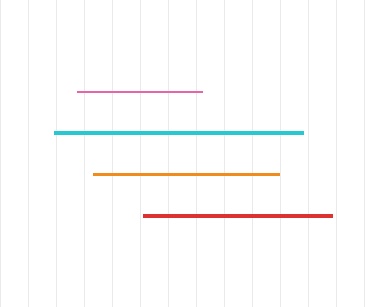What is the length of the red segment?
The red segment is approximately 189 pixels long.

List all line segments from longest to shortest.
From longest to shortest: cyan, red, orange, pink.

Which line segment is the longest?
The cyan line is the longest at approximately 249 pixels.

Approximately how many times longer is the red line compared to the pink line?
The red line is approximately 1.5 times the length of the pink line.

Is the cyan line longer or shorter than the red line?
The cyan line is longer than the red line.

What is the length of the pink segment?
The pink segment is approximately 126 pixels long.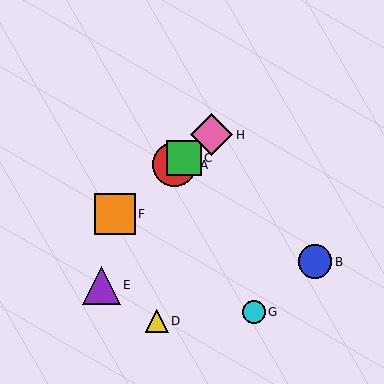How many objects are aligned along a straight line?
4 objects (A, C, F, H) are aligned along a straight line.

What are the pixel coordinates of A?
Object A is at (175, 165).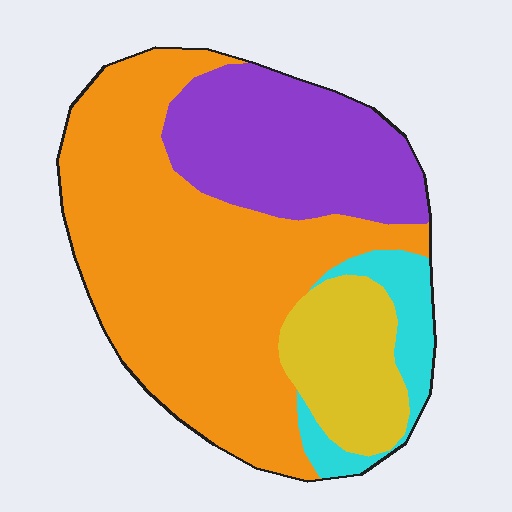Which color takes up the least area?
Cyan, at roughly 10%.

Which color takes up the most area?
Orange, at roughly 55%.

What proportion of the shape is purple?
Purple takes up about one quarter (1/4) of the shape.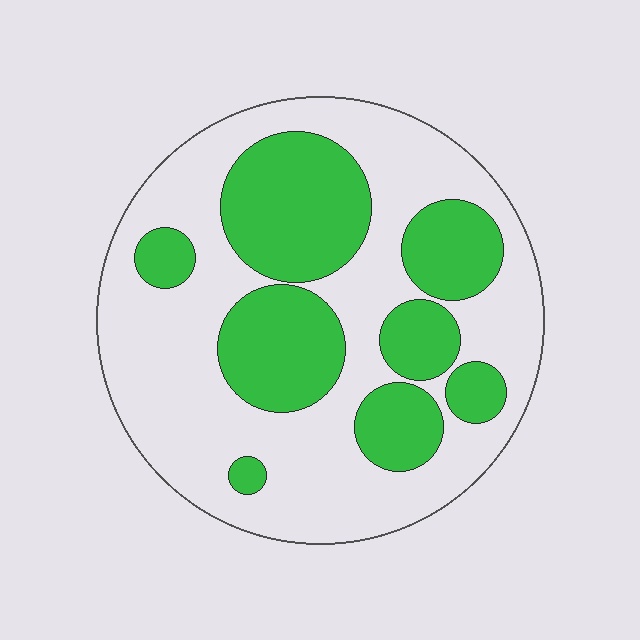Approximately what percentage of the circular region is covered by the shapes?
Approximately 35%.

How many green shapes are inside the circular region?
8.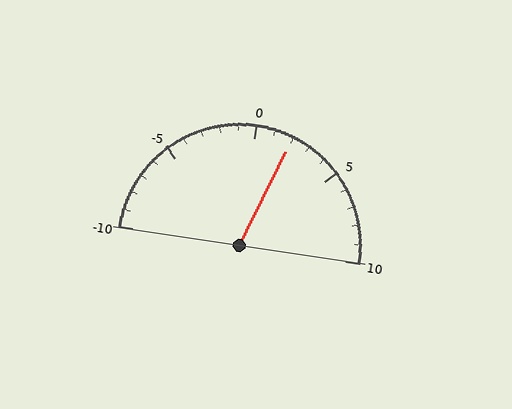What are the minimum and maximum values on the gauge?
The gauge ranges from -10 to 10.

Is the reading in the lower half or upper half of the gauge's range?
The reading is in the upper half of the range (-10 to 10).